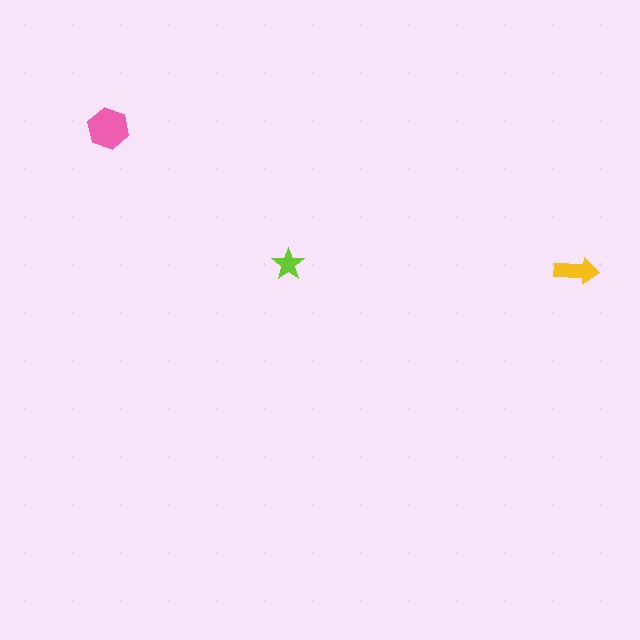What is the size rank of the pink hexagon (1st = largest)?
1st.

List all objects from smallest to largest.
The lime star, the yellow arrow, the pink hexagon.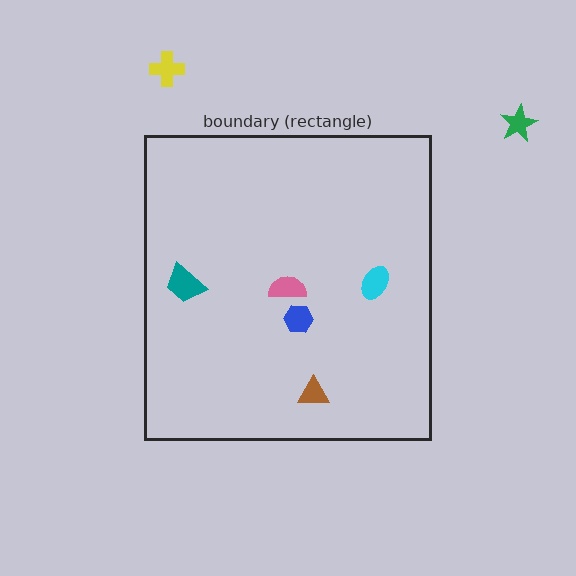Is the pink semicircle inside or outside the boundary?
Inside.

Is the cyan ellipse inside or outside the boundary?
Inside.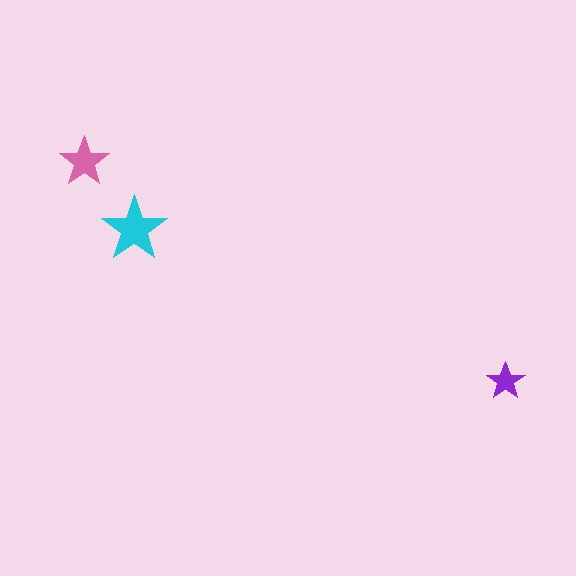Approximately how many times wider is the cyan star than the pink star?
About 1.5 times wider.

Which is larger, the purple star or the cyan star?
The cyan one.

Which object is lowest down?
The purple star is bottommost.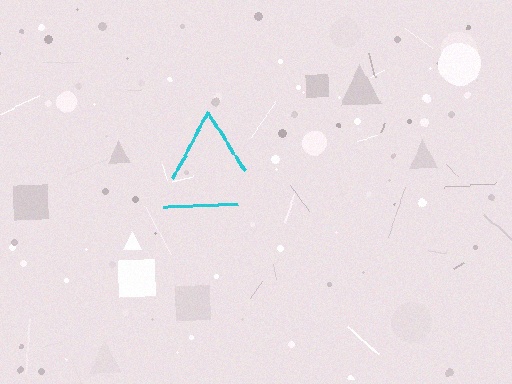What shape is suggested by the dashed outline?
The dashed outline suggests a triangle.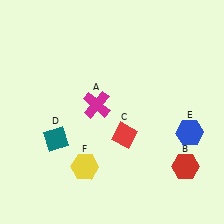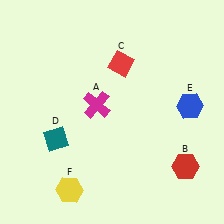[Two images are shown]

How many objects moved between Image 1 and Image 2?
3 objects moved between the two images.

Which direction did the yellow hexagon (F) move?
The yellow hexagon (F) moved down.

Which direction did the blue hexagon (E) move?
The blue hexagon (E) moved up.